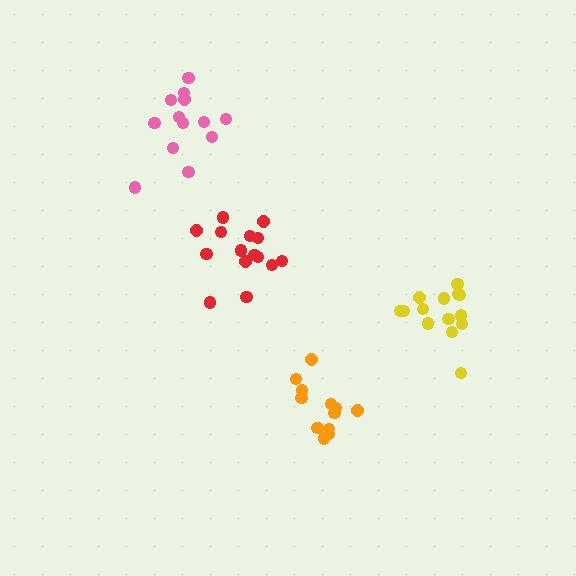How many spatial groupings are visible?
There are 4 spatial groupings.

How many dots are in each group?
Group 1: 14 dots, Group 2: 13 dots, Group 3: 15 dots, Group 4: 12 dots (54 total).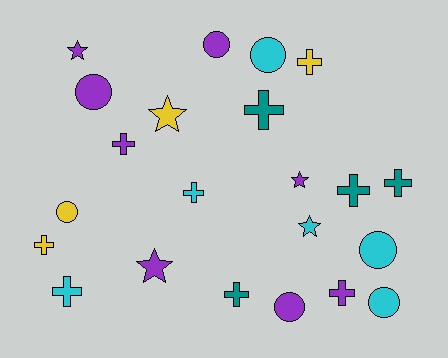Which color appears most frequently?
Purple, with 8 objects.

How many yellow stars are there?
There is 1 yellow star.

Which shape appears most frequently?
Cross, with 10 objects.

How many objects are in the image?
There are 22 objects.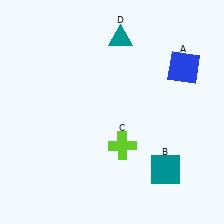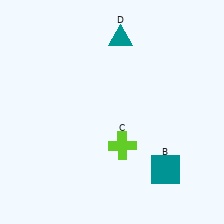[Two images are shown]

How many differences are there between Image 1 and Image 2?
There is 1 difference between the two images.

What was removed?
The blue square (A) was removed in Image 2.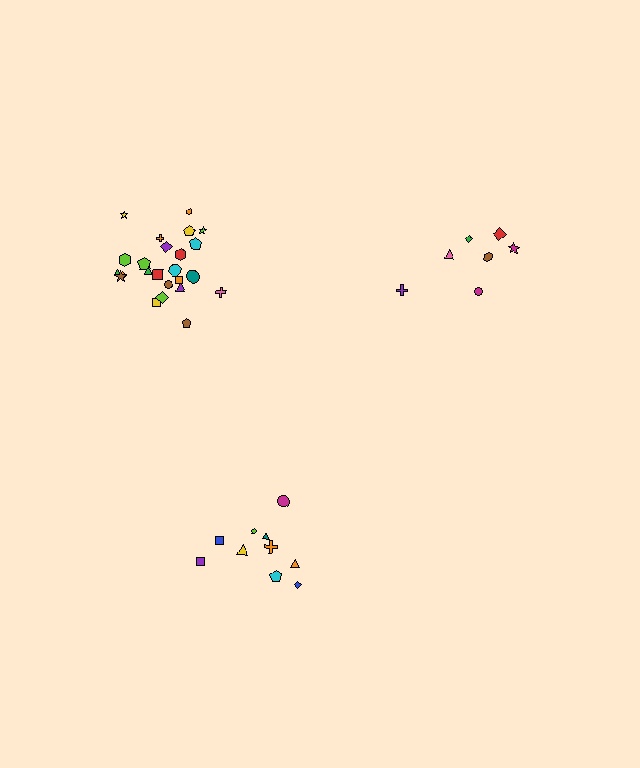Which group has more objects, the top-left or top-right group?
The top-left group.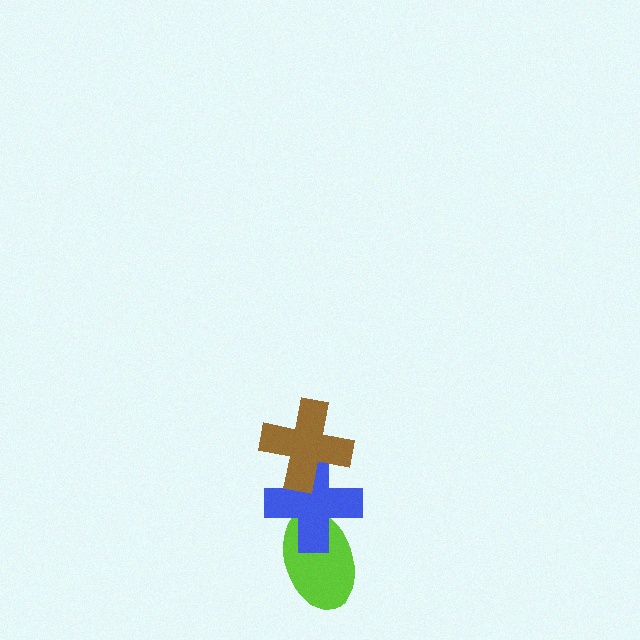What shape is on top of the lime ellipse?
The blue cross is on top of the lime ellipse.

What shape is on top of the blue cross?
The brown cross is on top of the blue cross.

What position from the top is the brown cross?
The brown cross is 1st from the top.